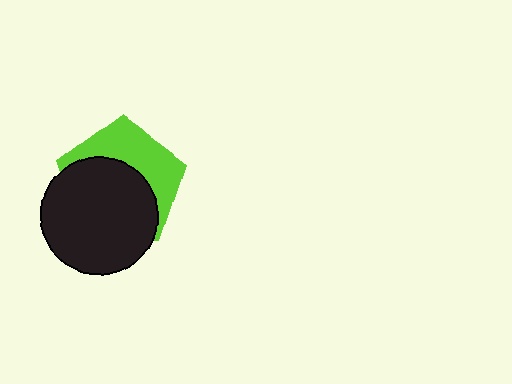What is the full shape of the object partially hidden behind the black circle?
The partially hidden object is a lime pentagon.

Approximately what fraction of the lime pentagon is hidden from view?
Roughly 59% of the lime pentagon is hidden behind the black circle.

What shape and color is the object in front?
The object in front is a black circle.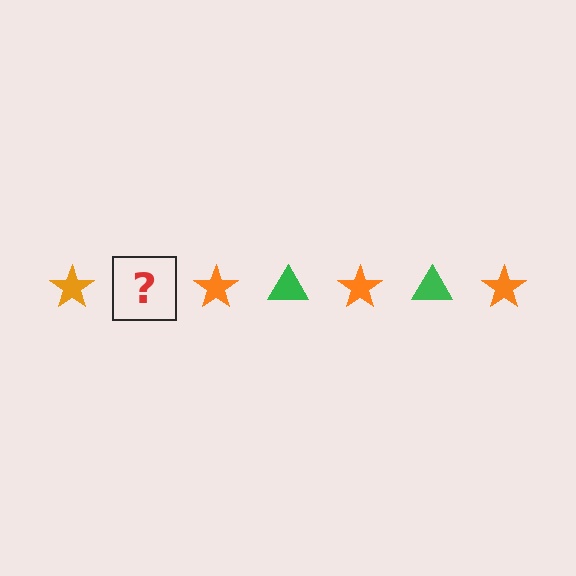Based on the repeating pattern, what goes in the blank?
The blank should be a green triangle.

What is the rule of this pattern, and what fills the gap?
The rule is that the pattern alternates between orange star and green triangle. The gap should be filled with a green triangle.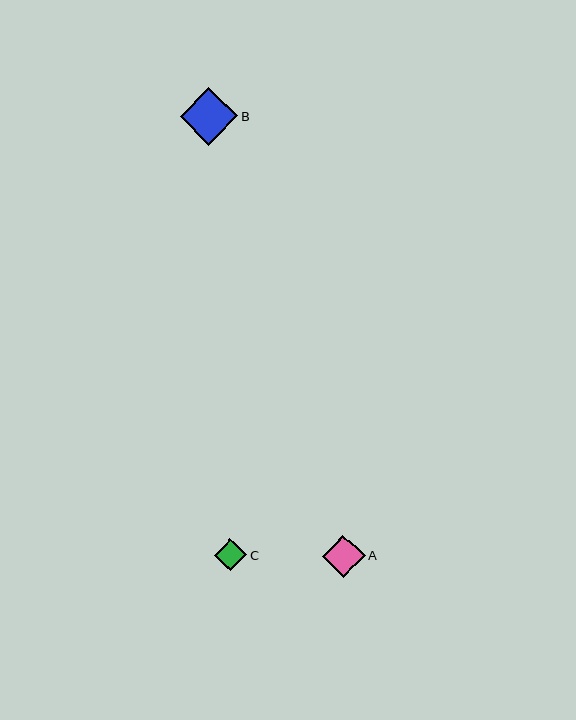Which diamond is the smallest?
Diamond C is the smallest with a size of approximately 32 pixels.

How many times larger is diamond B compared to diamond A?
Diamond B is approximately 1.4 times the size of diamond A.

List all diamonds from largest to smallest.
From largest to smallest: B, A, C.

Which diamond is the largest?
Diamond B is the largest with a size of approximately 57 pixels.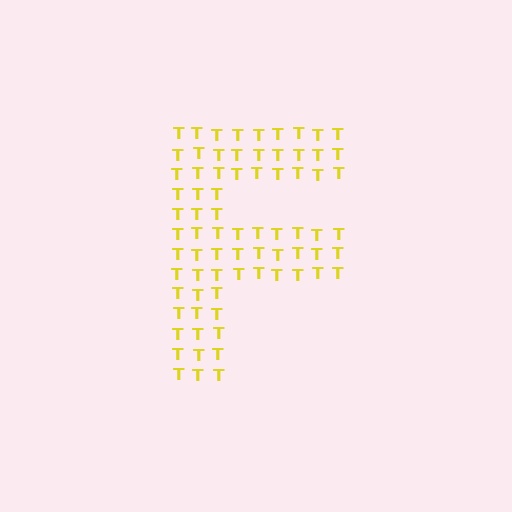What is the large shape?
The large shape is the letter F.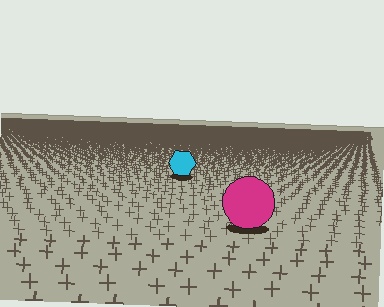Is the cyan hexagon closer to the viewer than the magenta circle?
No. The magenta circle is closer — you can tell from the texture gradient: the ground texture is coarser near it.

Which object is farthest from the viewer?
The cyan hexagon is farthest from the viewer. It appears smaller and the ground texture around it is denser.